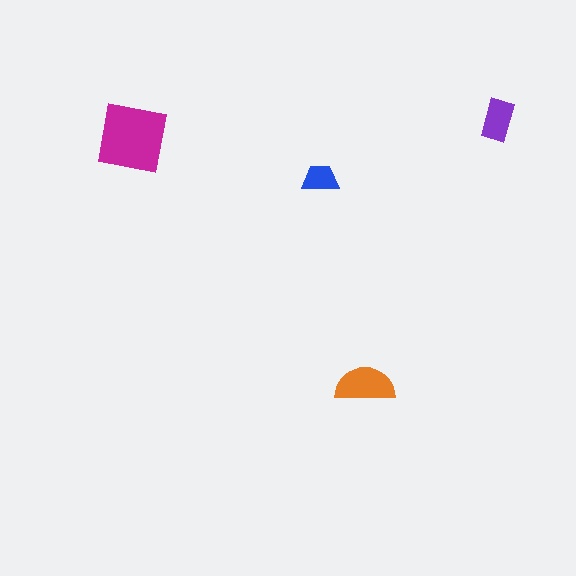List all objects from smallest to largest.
The blue trapezoid, the purple rectangle, the orange semicircle, the magenta square.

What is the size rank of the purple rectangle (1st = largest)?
3rd.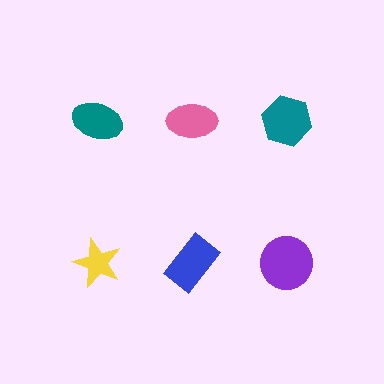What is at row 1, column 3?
A teal hexagon.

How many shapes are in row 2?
3 shapes.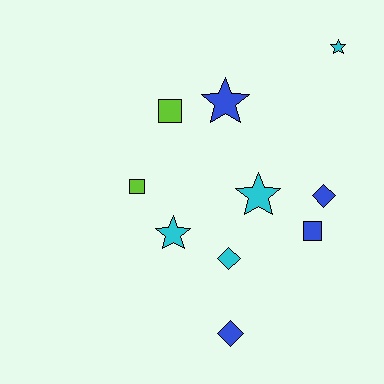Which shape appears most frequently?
Star, with 4 objects.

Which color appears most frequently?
Blue, with 4 objects.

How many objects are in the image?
There are 10 objects.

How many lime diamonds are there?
There are no lime diamonds.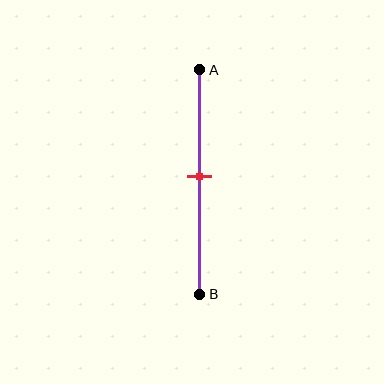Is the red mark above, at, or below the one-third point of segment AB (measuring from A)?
The red mark is below the one-third point of segment AB.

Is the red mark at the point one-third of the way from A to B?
No, the mark is at about 50% from A, not at the 33% one-third point.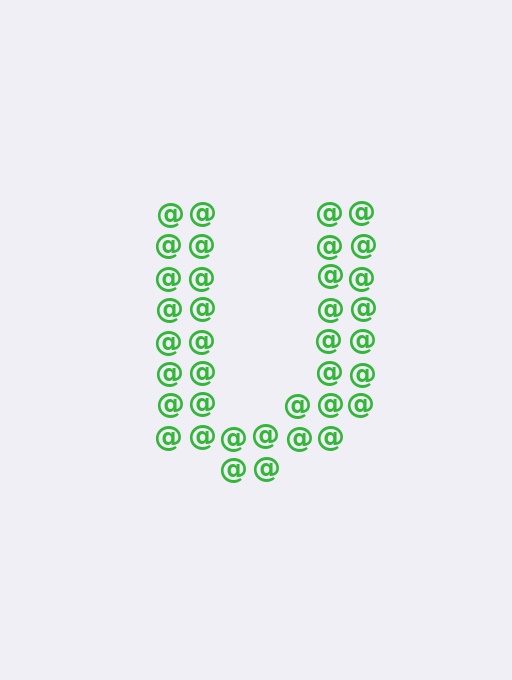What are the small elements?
The small elements are at signs.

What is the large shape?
The large shape is the letter U.